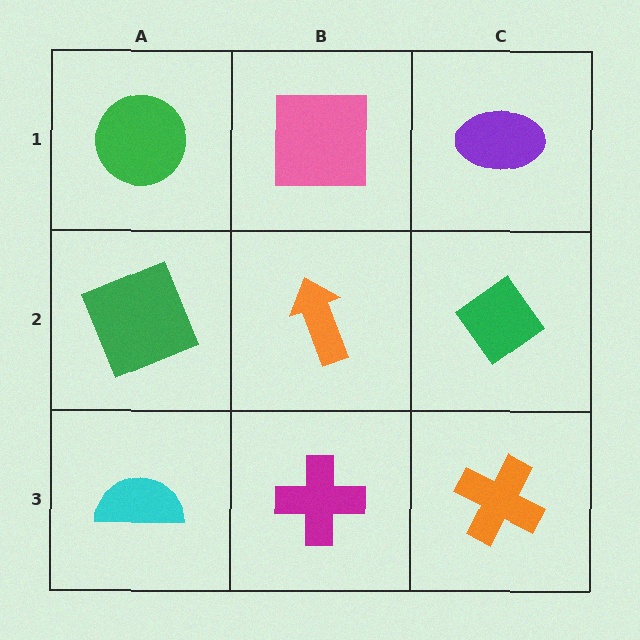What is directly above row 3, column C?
A green diamond.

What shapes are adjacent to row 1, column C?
A green diamond (row 2, column C), a pink square (row 1, column B).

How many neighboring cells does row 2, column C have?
3.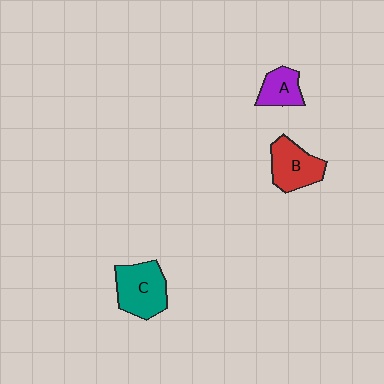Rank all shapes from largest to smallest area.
From largest to smallest: C (teal), B (red), A (purple).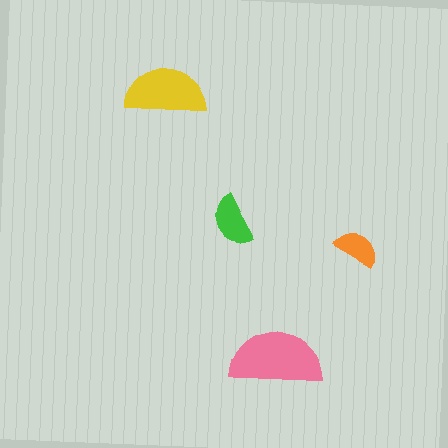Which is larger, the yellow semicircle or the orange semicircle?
The yellow one.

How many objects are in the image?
There are 4 objects in the image.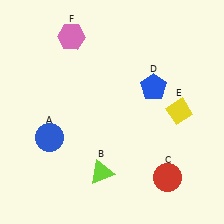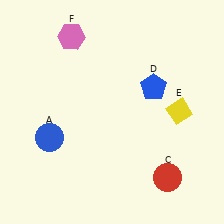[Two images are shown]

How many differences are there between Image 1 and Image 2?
There is 1 difference between the two images.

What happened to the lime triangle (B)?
The lime triangle (B) was removed in Image 2. It was in the bottom-left area of Image 1.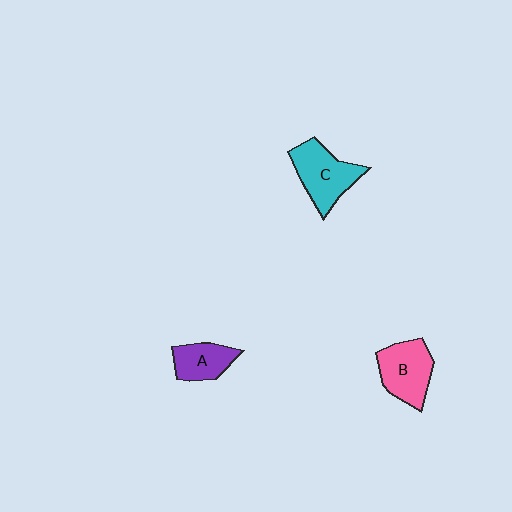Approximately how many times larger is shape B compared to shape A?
Approximately 1.4 times.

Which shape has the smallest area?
Shape A (purple).